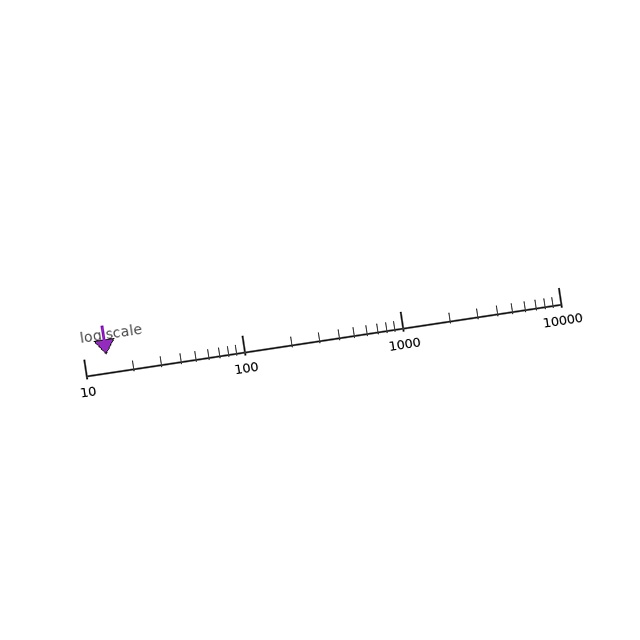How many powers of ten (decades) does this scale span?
The scale spans 3 decades, from 10 to 10000.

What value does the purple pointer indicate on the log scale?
The pointer indicates approximately 14.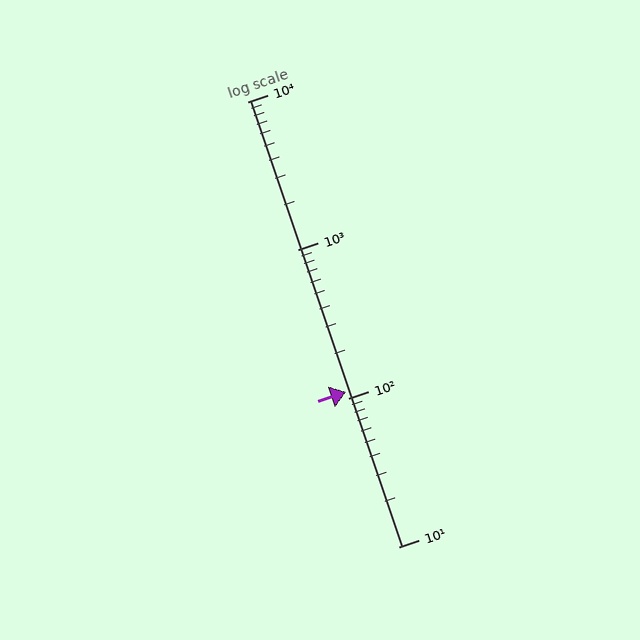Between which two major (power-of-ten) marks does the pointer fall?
The pointer is between 100 and 1000.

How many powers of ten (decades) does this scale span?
The scale spans 3 decades, from 10 to 10000.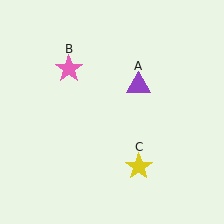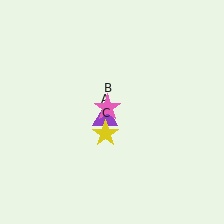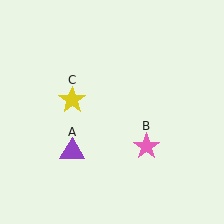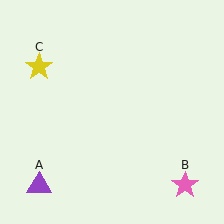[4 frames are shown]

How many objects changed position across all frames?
3 objects changed position: purple triangle (object A), pink star (object B), yellow star (object C).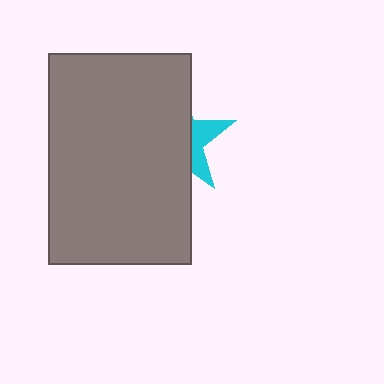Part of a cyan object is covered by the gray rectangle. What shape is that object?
It is a star.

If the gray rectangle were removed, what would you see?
You would see the complete cyan star.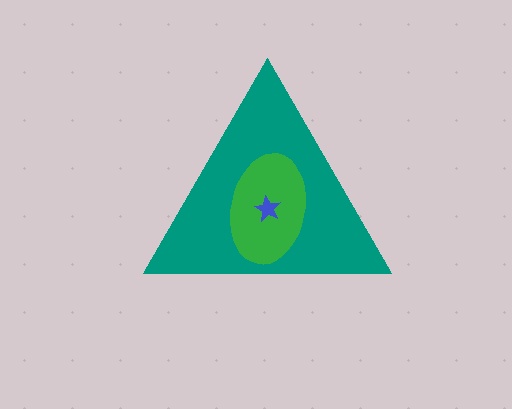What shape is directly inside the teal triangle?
The green ellipse.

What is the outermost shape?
The teal triangle.